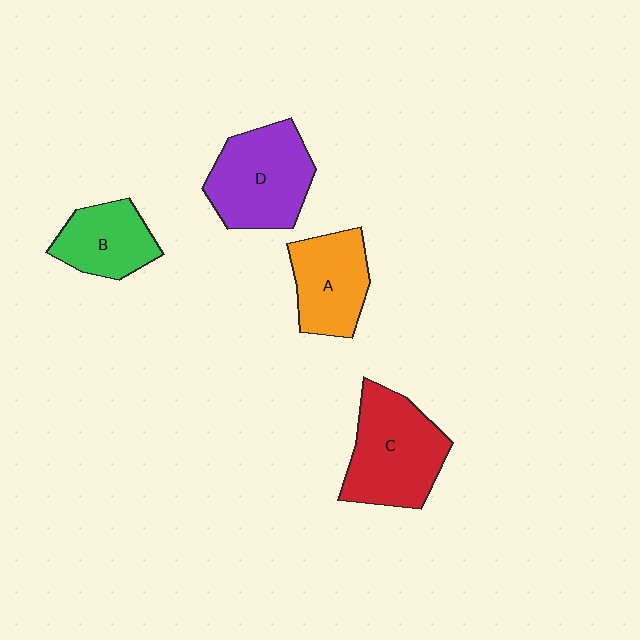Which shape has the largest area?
Shape C (red).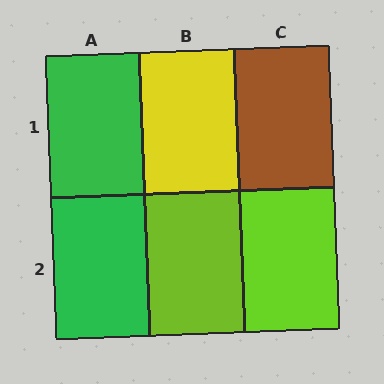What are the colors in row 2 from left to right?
Green, lime, lime.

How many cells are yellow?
1 cell is yellow.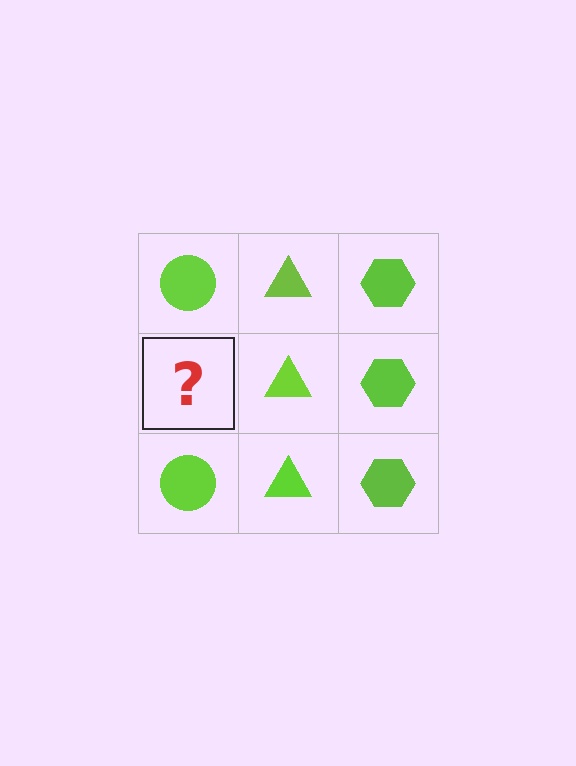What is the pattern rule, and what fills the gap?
The rule is that each column has a consistent shape. The gap should be filled with a lime circle.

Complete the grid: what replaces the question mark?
The question mark should be replaced with a lime circle.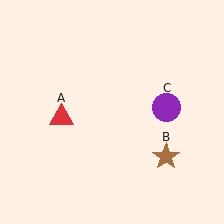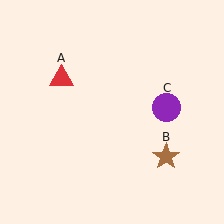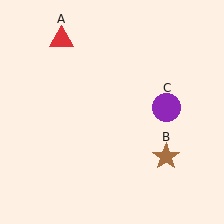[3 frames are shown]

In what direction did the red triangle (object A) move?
The red triangle (object A) moved up.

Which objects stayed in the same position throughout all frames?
Brown star (object B) and purple circle (object C) remained stationary.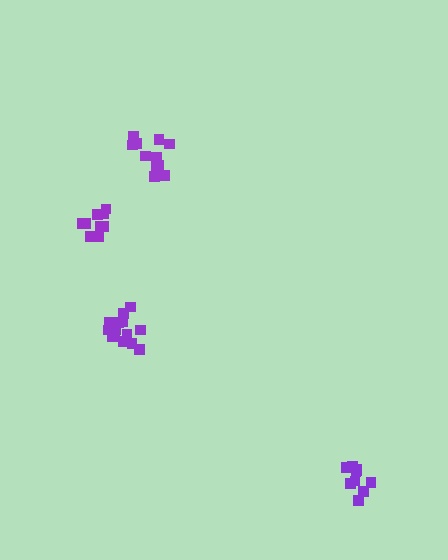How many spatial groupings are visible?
There are 4 spatial groupings.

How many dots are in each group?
Group 1: 12 dots, Group 2: 10 dots, Group 3: 15 dots, Group 4: 10 dots (47 total).